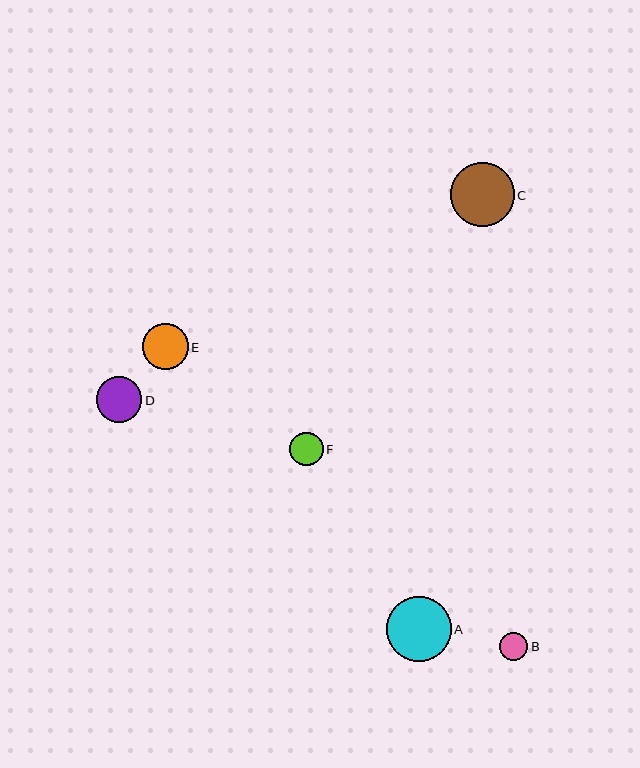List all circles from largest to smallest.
From largest to smallest: A, C, E, D, F, B.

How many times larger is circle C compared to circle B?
Circle C is approximately 2.3 times the size of circle B.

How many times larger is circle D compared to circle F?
Circle D is approximately 1.3 times the size of circle F.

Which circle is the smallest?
Circle B is the smallest with a size of approximately 28 pixels.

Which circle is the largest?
Circle A is the largest with a size of approximately 65 pixels.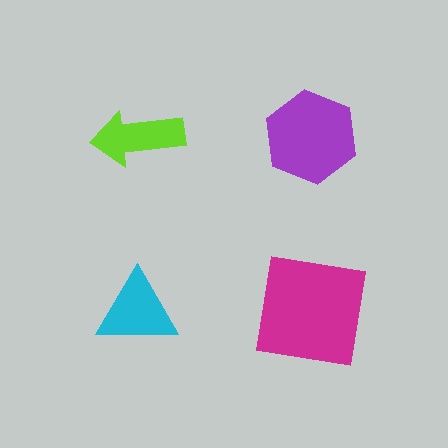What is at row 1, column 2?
A purple hexagon.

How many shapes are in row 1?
2 shapes.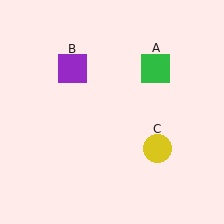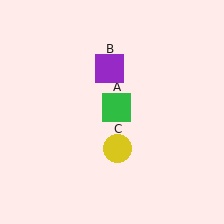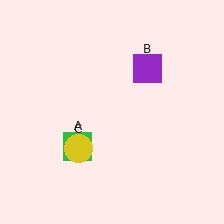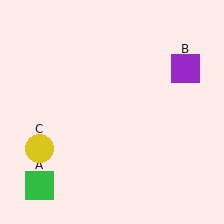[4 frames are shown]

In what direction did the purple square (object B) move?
The purple square (object B) moved right.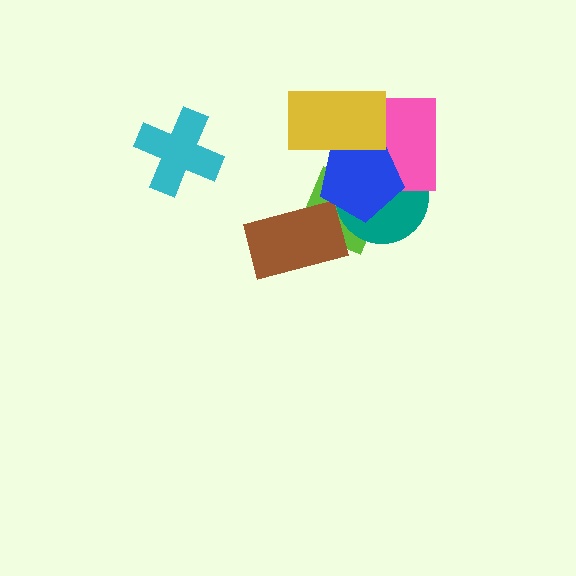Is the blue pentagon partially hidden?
Yes, it is partially covered by another shape.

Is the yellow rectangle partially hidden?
No, no other shape covers it.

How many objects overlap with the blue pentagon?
4 objects overlap with the blue pentagon.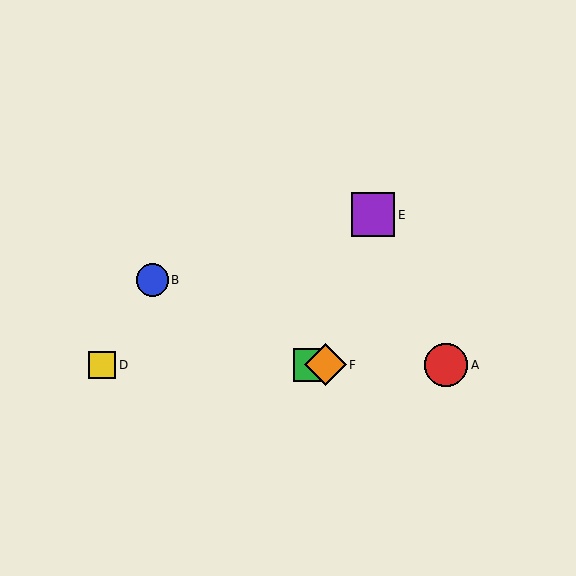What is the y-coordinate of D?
Object D is at y≈365.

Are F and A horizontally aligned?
Yes, both are at y≈365.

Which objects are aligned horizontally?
Objects A, C, D, F are aligned horizontally.